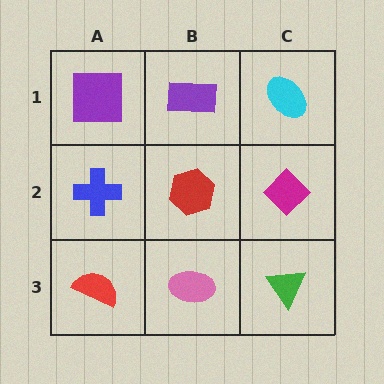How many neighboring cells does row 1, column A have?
2.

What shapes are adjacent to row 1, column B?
A red hexagon (row 2, column B), a purple square (row 1, column A), a cyan ellipse (row 1, column C).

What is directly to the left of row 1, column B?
A purple square.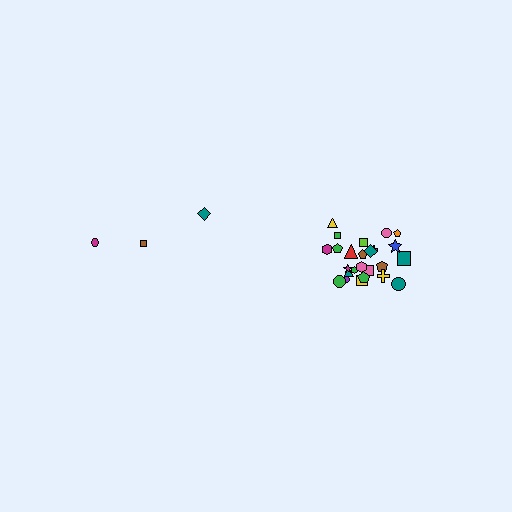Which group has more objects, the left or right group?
The right group.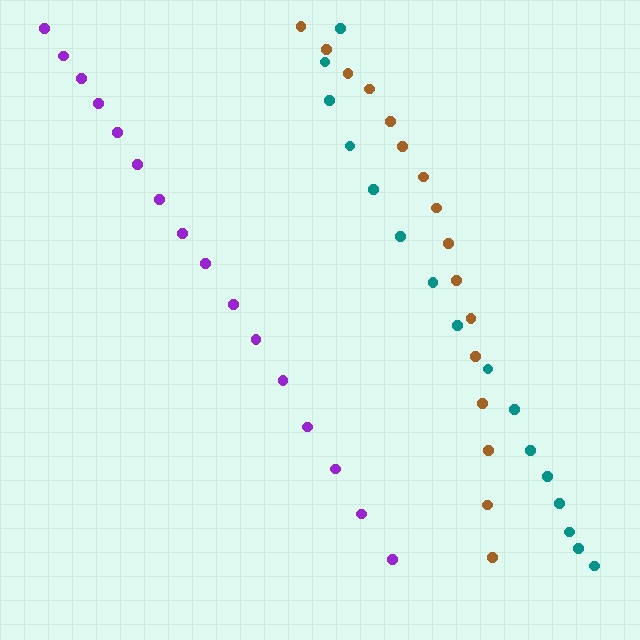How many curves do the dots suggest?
There are 3 distinct paths.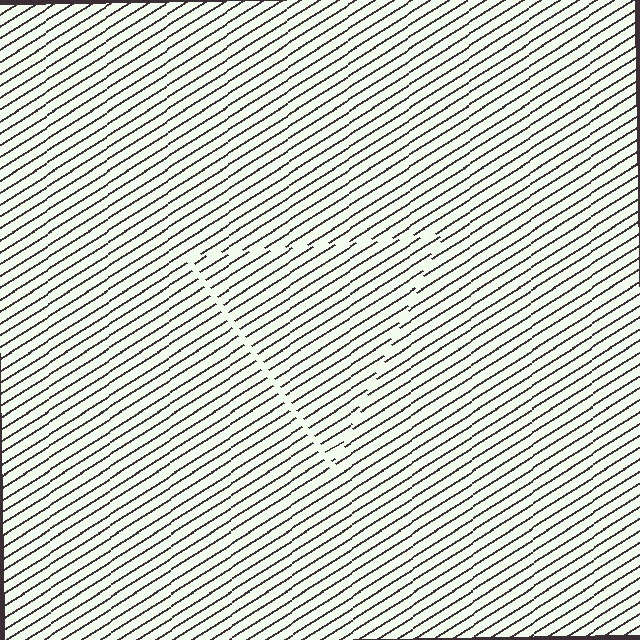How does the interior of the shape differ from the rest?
The interior of the shape contains the same grating, shifted by half a period — the contour is defined by the phase discontinuity where line-ends from the inner and outer gratings abut.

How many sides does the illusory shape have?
3 sides — the line-ends trace a triangle.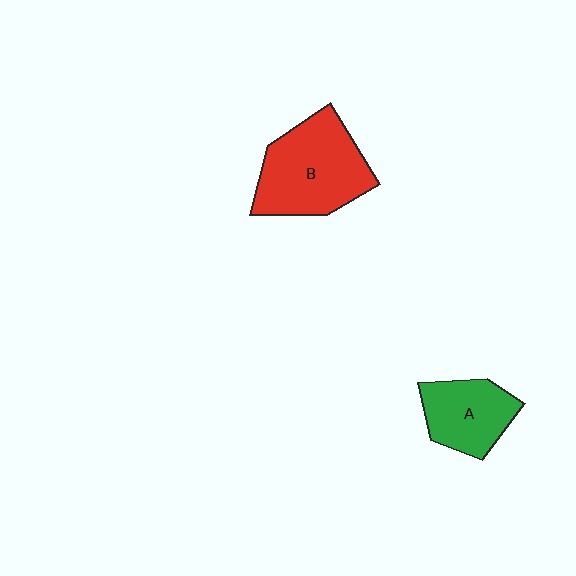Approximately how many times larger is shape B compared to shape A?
Approximately 1.6 times.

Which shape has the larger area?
Shape B (red).